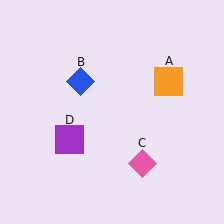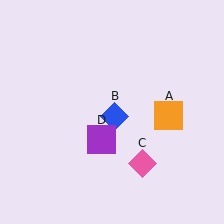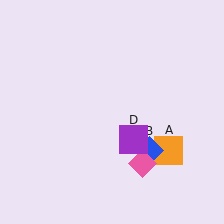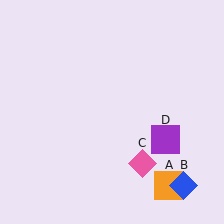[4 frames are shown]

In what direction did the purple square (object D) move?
The purple square (object D) moved right.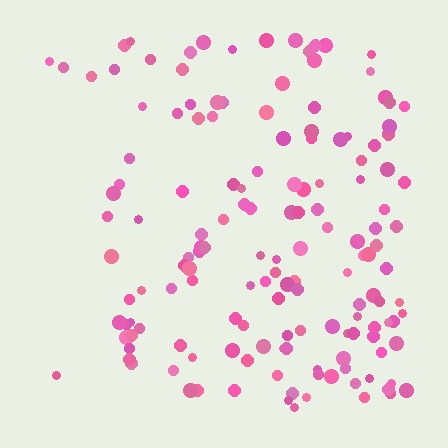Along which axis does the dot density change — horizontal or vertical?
Horizontal.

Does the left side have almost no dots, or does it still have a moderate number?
Still a moderate number, just noticeably fewer than the right.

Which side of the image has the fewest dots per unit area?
The left.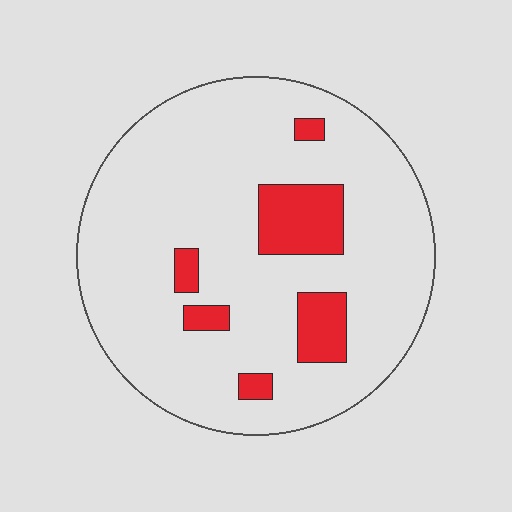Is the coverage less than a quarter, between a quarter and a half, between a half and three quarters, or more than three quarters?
Less than a quarter.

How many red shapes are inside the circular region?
6.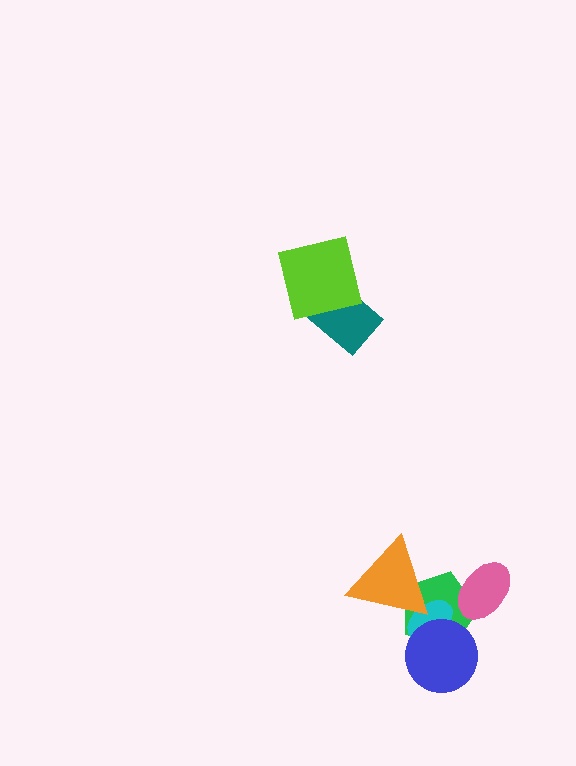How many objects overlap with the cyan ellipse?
3 objects overlap with the cyan ellipse.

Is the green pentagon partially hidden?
Yes, it is partially covered by another shape.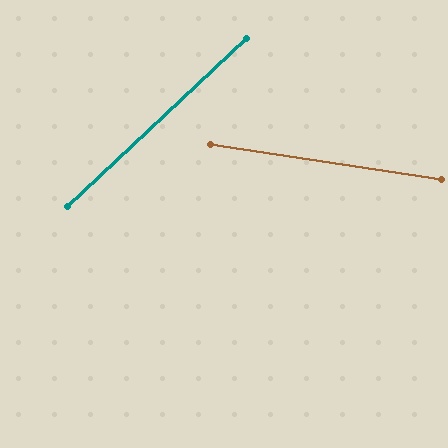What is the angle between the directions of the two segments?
Approximately 52 degrees.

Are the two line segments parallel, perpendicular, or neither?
Neither parallel nor perpendicular — they differ by about 52°.